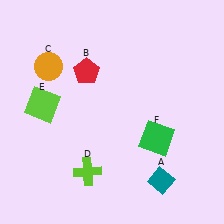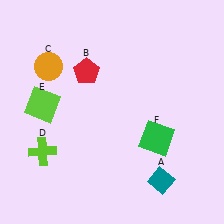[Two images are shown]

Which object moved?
The lime cross (D) moved left.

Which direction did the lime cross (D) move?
The lime cross (D) moved left.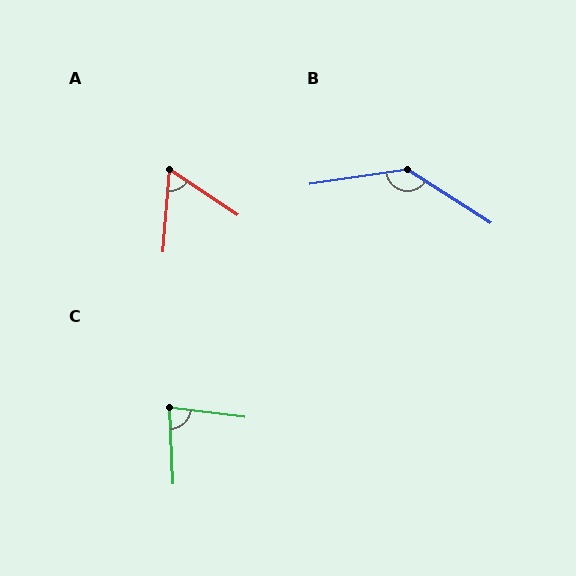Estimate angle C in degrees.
Approximately 80 degrees.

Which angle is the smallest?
A, at approximately 61 degrees.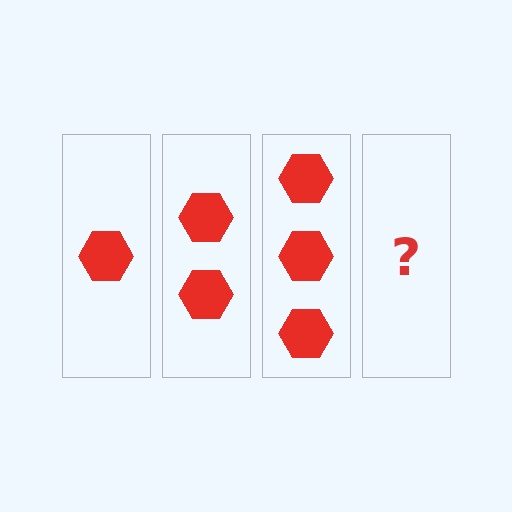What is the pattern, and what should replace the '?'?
The pattern is that each step adds one more hexagon. The '?' should be 4 hexagons.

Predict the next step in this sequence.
The next step is 4 hexagons.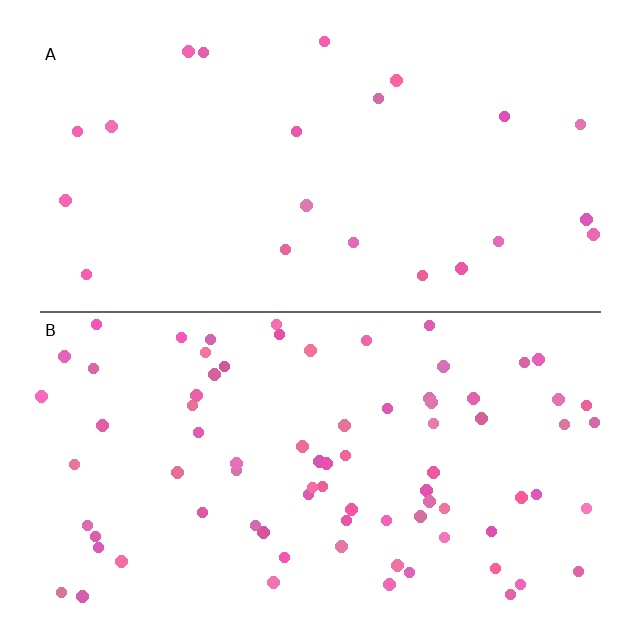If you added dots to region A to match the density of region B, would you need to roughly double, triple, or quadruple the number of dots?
Approximately quadruple.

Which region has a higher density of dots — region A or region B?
B (the bottom).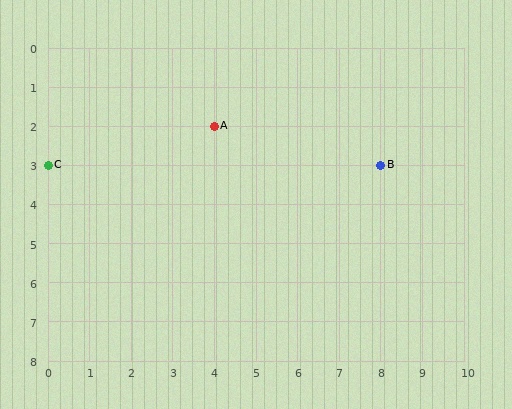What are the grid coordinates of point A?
Point A is at grid coordinates (4, 2).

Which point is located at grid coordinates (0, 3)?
Point C is at (0, 3).